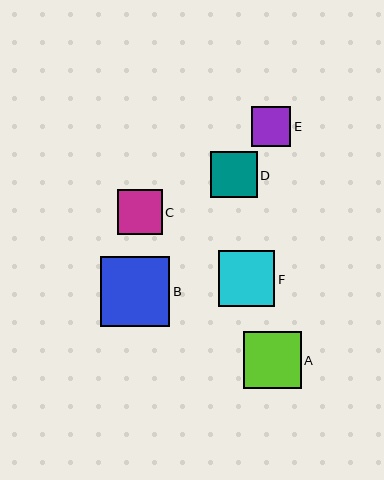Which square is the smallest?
Square E is the smallest with a size of approximately 39 pixels.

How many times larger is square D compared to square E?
Square D is approximately 1.2 times the size of square E.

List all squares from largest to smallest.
From largest to smallest: B, A, F, D, C, E.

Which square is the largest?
Square B is the largest with a size of approximately 69 pixels.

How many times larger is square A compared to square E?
Square A is approximately 1.5 times the size of square E.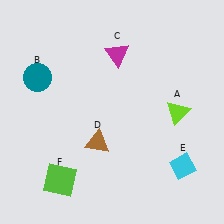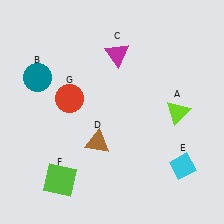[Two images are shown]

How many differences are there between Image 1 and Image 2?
There is 1 difference between the two images.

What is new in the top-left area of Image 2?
A red circle (G) was added in the top-left area of Image 2.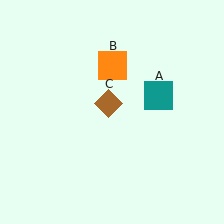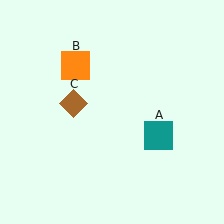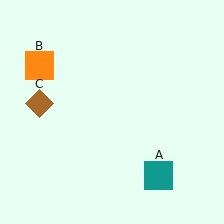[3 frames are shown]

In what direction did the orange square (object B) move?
The orange square (object B) moved left.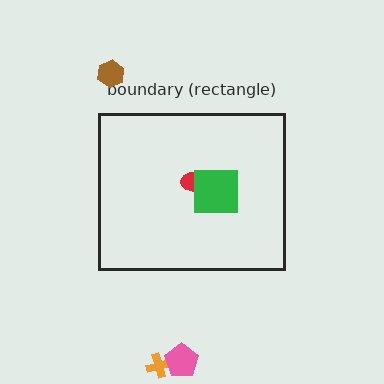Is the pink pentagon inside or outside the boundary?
Outside.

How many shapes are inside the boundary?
2 inside, 3 outside.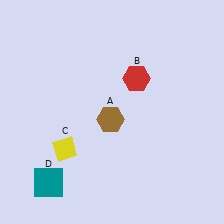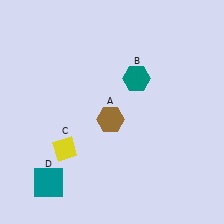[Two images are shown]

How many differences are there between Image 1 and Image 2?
There is 1 difference between the two images.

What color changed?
The hexagon (B) changed from red in Image 1 to teal in Image 2.